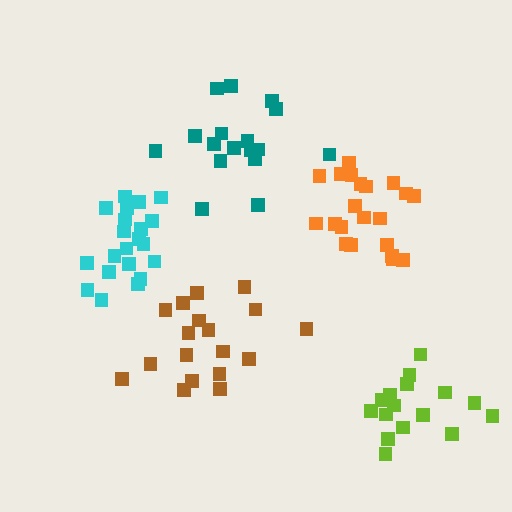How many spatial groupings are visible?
There are 5 spatial groupings.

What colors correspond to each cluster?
The clusters are colored: teal, brown, orange, cyan, lime.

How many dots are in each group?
Group 1: 17 dots, Group 2: 18 dots, Group 3: 21 dots, Group 4: 21 dots, Group 5: 16 dots (93 total).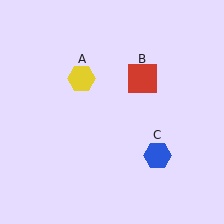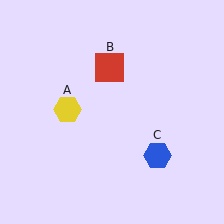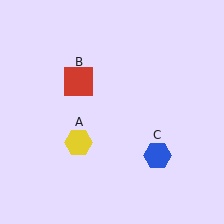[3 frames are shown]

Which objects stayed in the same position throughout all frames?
Blue hexagon (object C) remained stationary.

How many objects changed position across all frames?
2 objects changed position: yellow hexagon (object A), red square (object B).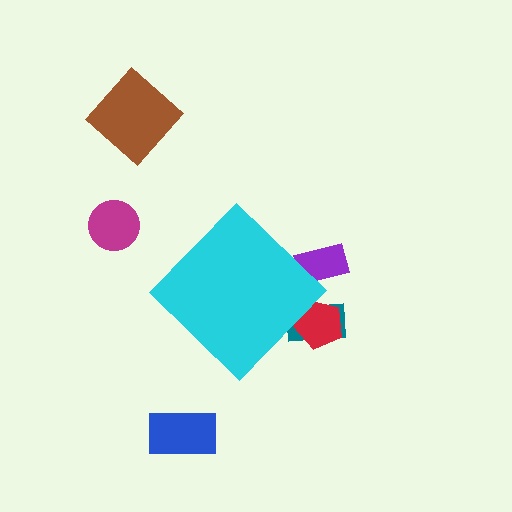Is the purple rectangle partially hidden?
Yes, the purple rectangle is partially hidden behind the cyan diamond.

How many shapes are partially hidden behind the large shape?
3 shapes are partially hidden.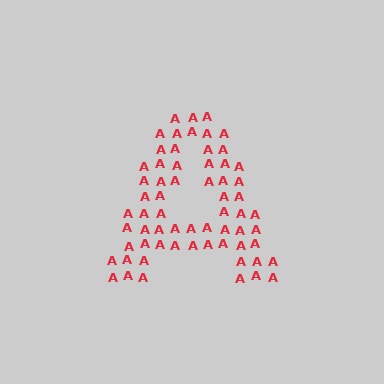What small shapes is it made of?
It is made of small letter A's.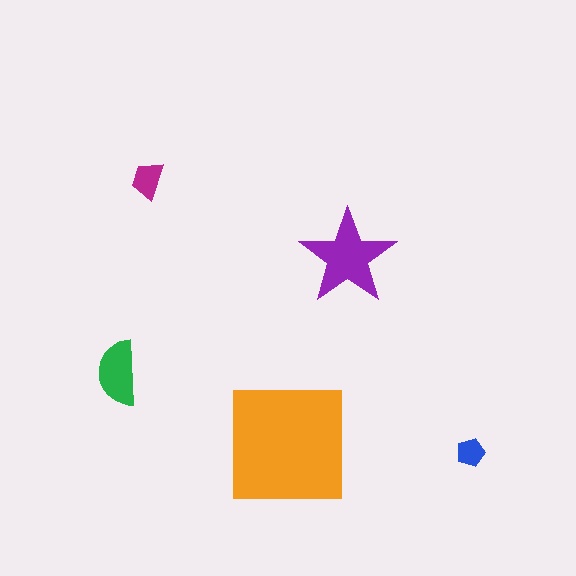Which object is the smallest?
The blue pentagon.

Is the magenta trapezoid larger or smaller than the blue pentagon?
Larger.